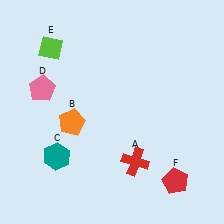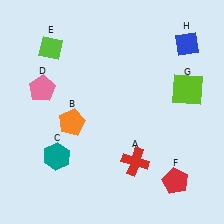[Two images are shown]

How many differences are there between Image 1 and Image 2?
There are 2 differences between the two images.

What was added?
A lime square (G), a blue diamond (H) were added in Image 2.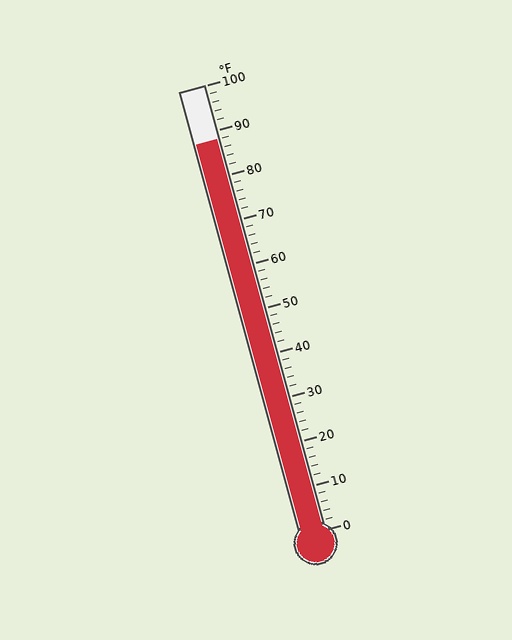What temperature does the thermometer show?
The thermometer shows approximately 88°F.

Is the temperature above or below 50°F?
The temperature is above 50°F.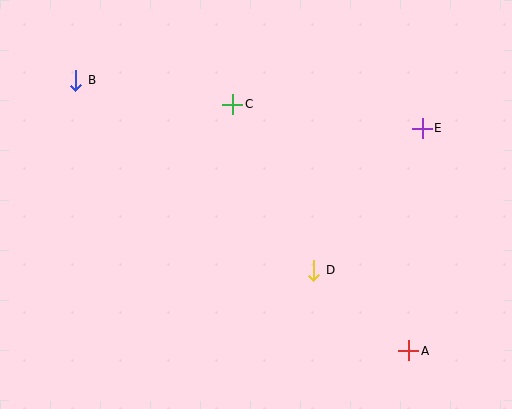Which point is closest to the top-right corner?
Point E is closest to the top-right corner.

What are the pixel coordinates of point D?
Point D is at (314, 270).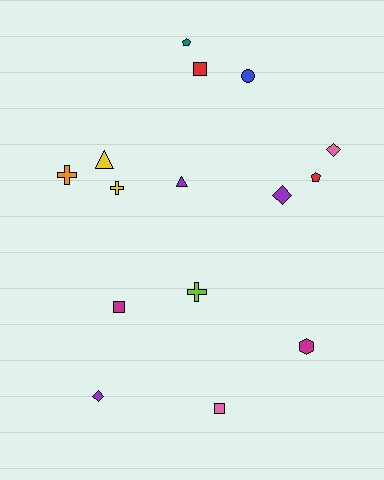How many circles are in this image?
There is 1 circle.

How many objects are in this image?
There are 15 objects.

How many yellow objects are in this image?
There are 2 yellow objects.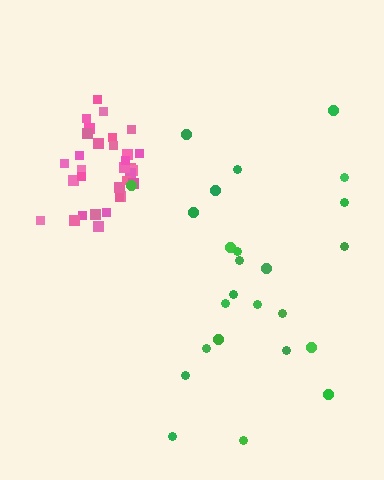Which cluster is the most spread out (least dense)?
Green.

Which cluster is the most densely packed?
Pink.